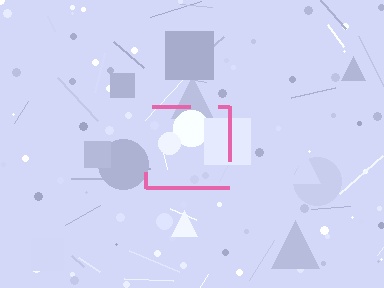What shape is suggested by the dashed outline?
The dashed outline suggests a square.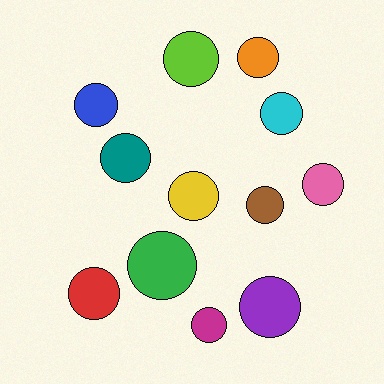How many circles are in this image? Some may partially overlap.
There are 12 circles.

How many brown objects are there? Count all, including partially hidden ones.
There is 1 brown object.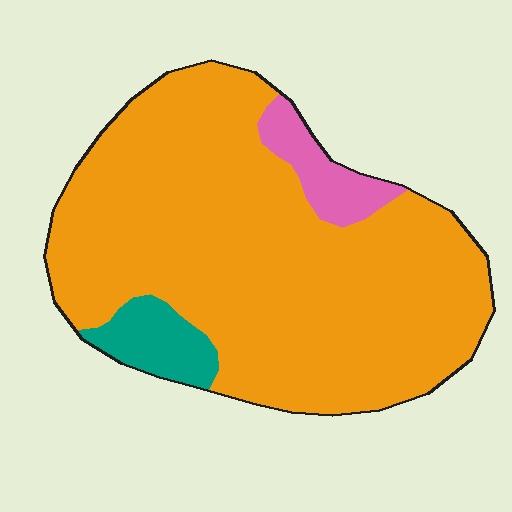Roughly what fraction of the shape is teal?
Teal takes up about one tenth (1/10) of the shape.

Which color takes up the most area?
Orange, at roughly 85%.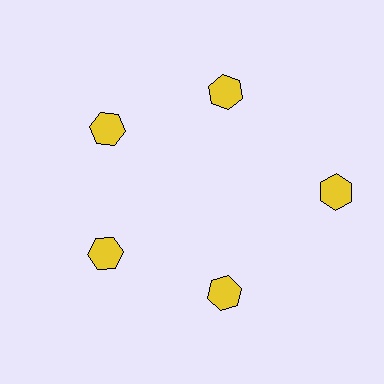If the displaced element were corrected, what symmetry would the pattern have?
It would have 5-fold rotational symmetry — the pattern would map onto itself every 72 degrees.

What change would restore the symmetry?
The symmetry would be restored by moving it inward, back onto the ring so that all 5 hexagons sit at equal angles and equal distance from the center.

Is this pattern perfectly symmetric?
No. The 5 yellow hexagons are arranged in a ring, but one element near the 3 o'clock position is pushed outward from the center, breaking the 5-fold rotational symmetry.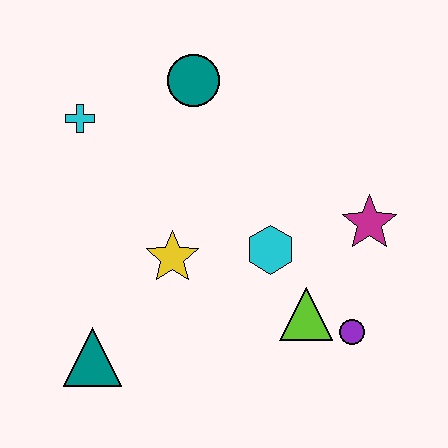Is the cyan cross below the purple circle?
No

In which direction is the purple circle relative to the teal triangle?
The purple circle is to the right of the teal triangle.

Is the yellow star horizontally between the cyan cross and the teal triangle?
No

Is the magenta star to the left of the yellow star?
No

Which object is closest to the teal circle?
The cyan cross is closest to the teal circle.